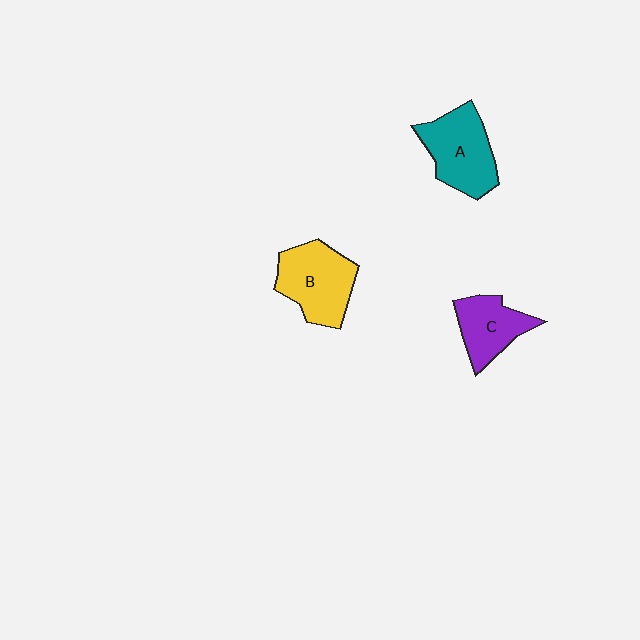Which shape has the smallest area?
Shape C (purple).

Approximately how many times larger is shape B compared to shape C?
Approximately 1.3 times.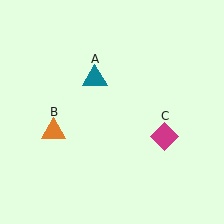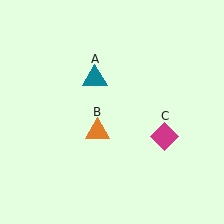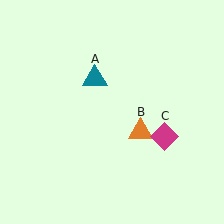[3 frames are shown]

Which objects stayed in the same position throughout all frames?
Teal triangle (object A) and magenta diamond (object C) remained stationary.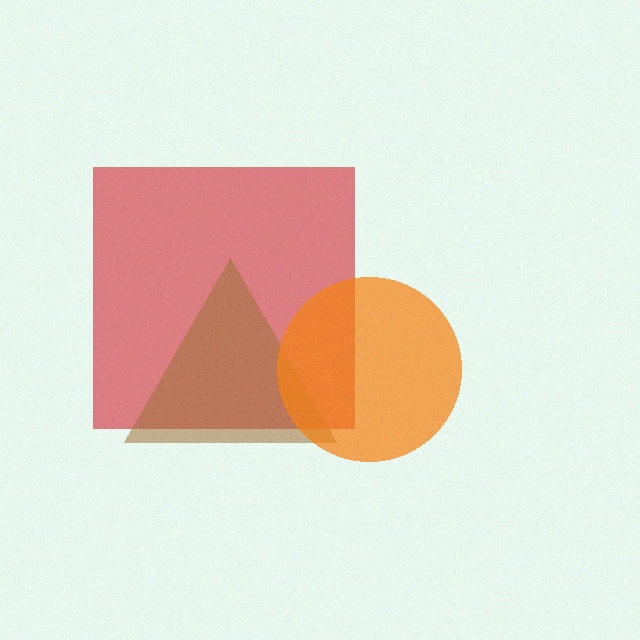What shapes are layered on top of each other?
The layered shapes are: a red square, a brown triangle, an orange circle.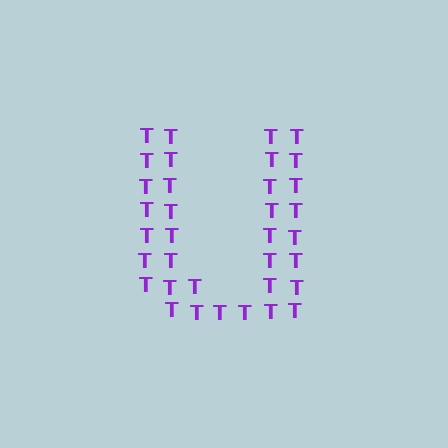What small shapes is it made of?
It is made of small letter T's.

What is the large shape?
The large shape is the letter U.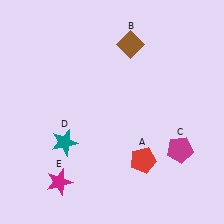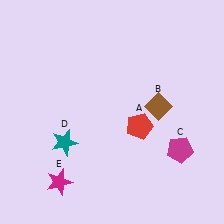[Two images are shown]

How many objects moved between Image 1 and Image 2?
2 objects moved between the two images.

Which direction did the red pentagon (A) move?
The red pentagon (A) moved up.